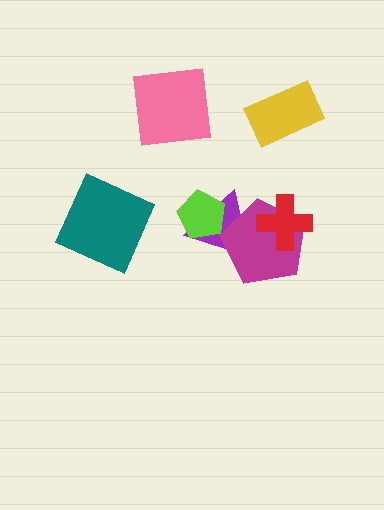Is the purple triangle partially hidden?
Yes, it is partially covered by another shape.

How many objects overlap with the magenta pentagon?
2 objects overlap with the magenta pentagon.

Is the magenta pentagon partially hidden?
Yes, it is partially covered by another shape.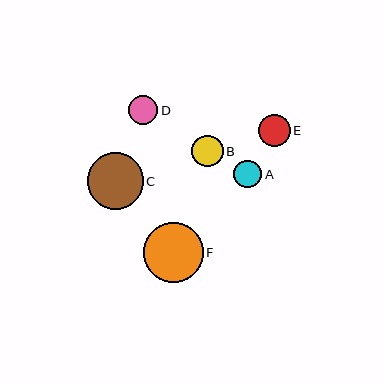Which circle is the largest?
Circle F is the largest with a size of approximately 60 pixels.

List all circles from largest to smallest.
From largest to smallest: F, C, E, B, D, A.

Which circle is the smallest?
Circle A is the smallest with a size of approximately 28 pixels.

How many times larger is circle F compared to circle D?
Circle F is approximately 2.1 times the size of circle D.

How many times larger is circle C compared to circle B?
Circle C is approximately 1.8 times the size of circle B.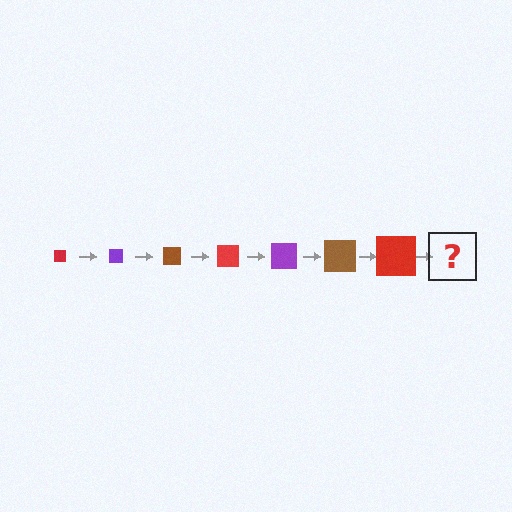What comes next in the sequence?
The next element should be a purple square, larger than the previous one.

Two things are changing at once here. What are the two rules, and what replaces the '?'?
The two rules are that the square grows larger each step and the color cycles through red, purple, and brown. The '?' should be a purple square, larger than the previous one.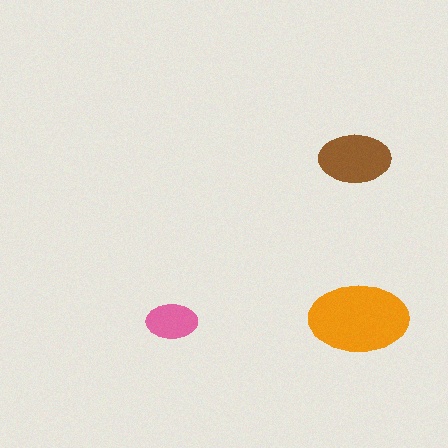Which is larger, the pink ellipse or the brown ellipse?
The brown one.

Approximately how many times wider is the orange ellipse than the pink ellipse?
About 2 times wider.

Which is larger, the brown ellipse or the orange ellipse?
The orange one.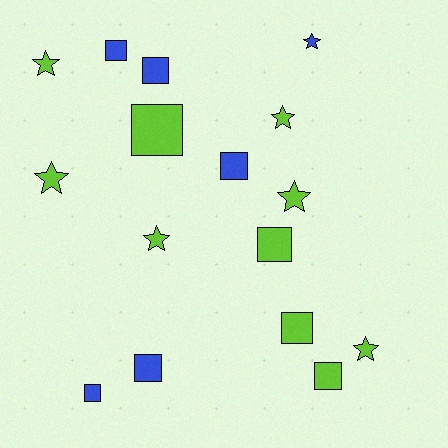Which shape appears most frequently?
Square, with 9 objects.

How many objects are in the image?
There are 16 objects.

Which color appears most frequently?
Lime, with 10 objects.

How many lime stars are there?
There are 6 lime stars.